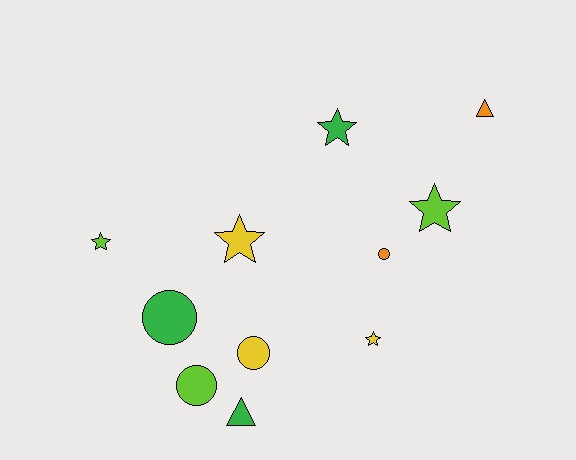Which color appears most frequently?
Yellow, with 3 objects.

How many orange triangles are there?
There is 1 orange triangle.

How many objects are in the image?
There are 11 objects.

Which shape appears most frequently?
Star, with 5 objects.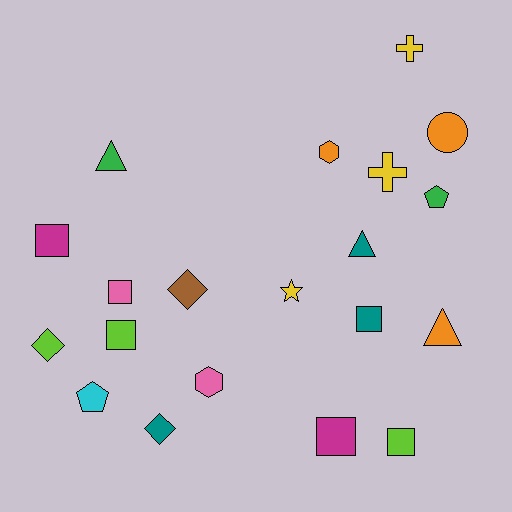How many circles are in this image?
There is 1 circle.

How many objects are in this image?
There are 20 objects.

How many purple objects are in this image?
There are no purple objects.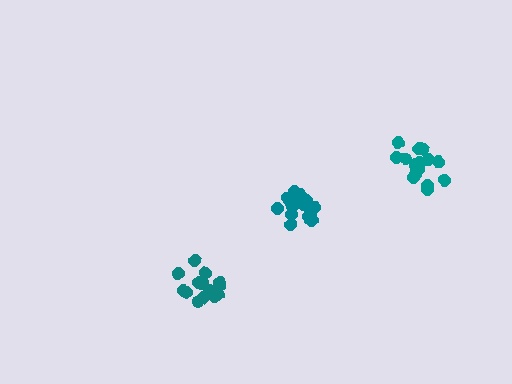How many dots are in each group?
Group 1: 16 dots, Group 2: 15 dots, Group 3: 18 dots (49 total).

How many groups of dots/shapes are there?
There are 3 groups.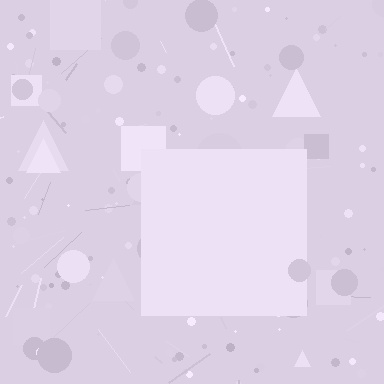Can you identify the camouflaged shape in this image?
The camouflaged shape is a square.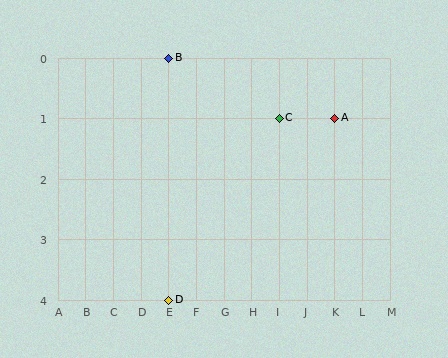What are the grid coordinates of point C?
Point C is at grid coordinates (I, 1).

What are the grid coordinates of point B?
Point B is at grid coordinates (E, 0).